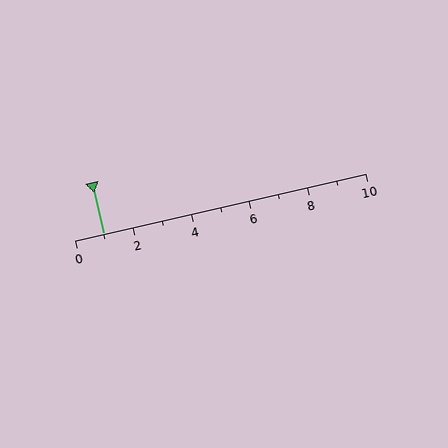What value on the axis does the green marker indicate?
The marker indicates approximately 1.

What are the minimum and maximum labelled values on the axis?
The axis runs from 0 to 10.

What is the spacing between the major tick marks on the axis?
The major ticks are spaced 2 apart.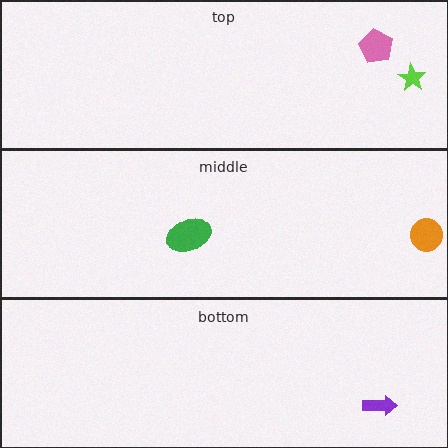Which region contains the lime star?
The top region.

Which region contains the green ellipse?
The middle region.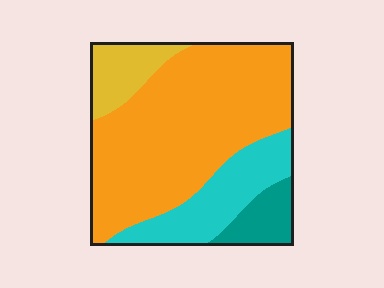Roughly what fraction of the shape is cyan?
Cyan covers 20% of the shape.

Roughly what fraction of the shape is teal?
Teal takes up less than a quarter of the shape.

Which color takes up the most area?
Orange, at roughly 60%.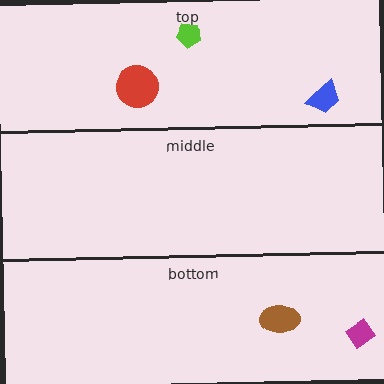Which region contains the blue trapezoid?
The top region.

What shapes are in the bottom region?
The brown ellipse, the magenta diamond.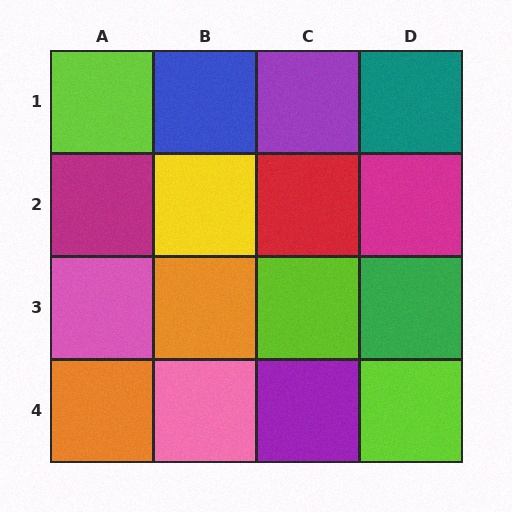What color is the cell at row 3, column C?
Lime.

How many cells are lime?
3 cells are lime.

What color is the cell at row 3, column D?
Green.